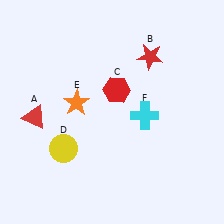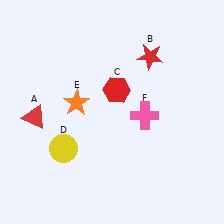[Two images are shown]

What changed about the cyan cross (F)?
In Image 1, F is cyan. In Image 2, it changed to pink.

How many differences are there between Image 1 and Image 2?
There is 1 difference between the two images.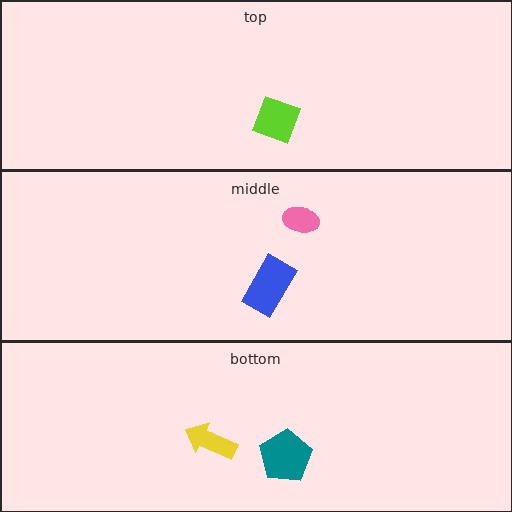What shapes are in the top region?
The lime diamond.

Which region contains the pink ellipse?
The middle region.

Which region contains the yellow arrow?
The bottom region.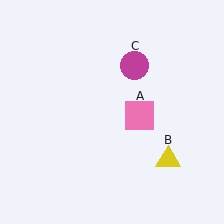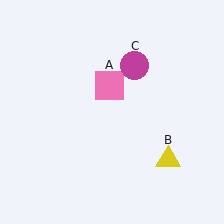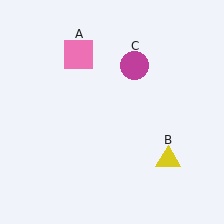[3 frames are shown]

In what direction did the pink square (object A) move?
The pink square (object A) moved up and to the left.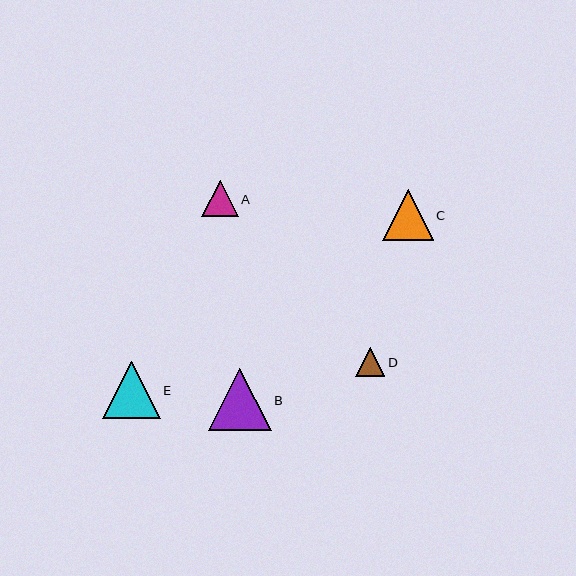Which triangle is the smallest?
Triangle D is the smallest with a size of approximately 29 pixels.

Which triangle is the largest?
Triangle B is the largest with a size of approximately 62 pixels.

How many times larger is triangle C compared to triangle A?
Triangle C is approximately 1.4 times the size of triangle A.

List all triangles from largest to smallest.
From largest to smallest: B, E, C, A, D.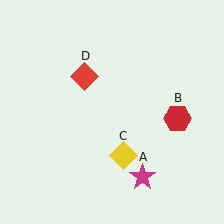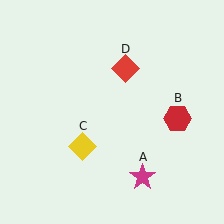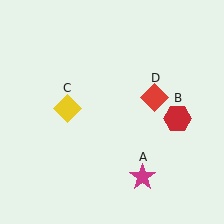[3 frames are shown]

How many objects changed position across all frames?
2 objects changed position: yellow diamond (object C), red diamond (object D).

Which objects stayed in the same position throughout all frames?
Magenta star (object A) and red hexagon (object B) remained stationary.